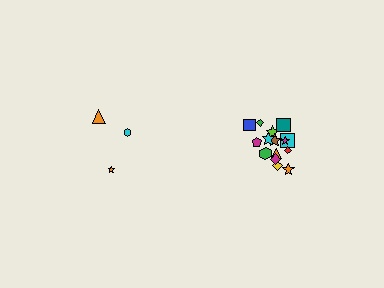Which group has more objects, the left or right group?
The right group.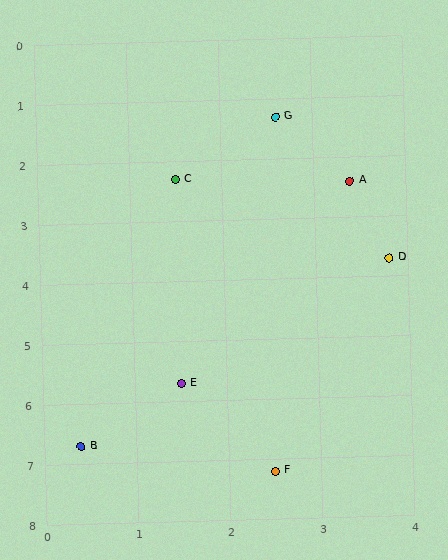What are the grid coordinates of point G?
Point G is at approximately (2.6, 1.3).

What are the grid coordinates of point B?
Point B is at approximately (0.4, 6.7).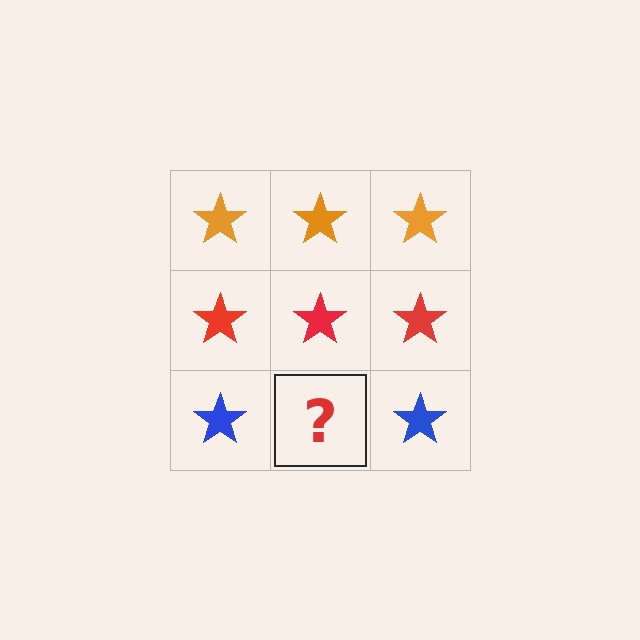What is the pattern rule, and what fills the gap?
The rule is that each row has a consistent color. The gap should be filled with a blue star.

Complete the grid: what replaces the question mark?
The question mark should be replaced with a blue star.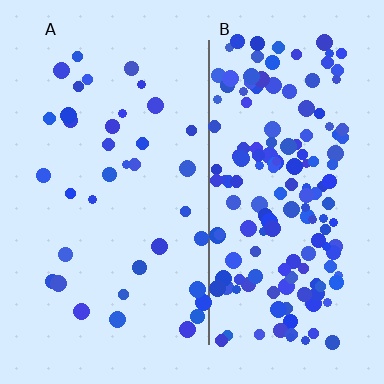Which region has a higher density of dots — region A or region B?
B (the right).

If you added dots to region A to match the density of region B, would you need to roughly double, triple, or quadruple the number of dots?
Approximately quadruple.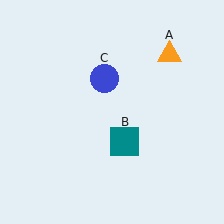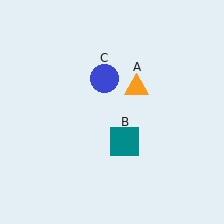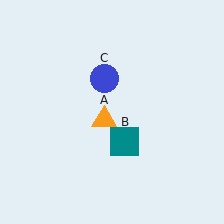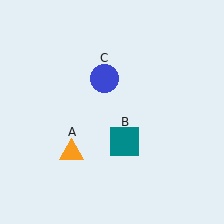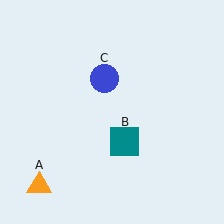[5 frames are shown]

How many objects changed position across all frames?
1 object changed position: orange triangle (object A).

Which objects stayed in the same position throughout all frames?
Teal square (object B) and blue circle (object C) remained stationary.